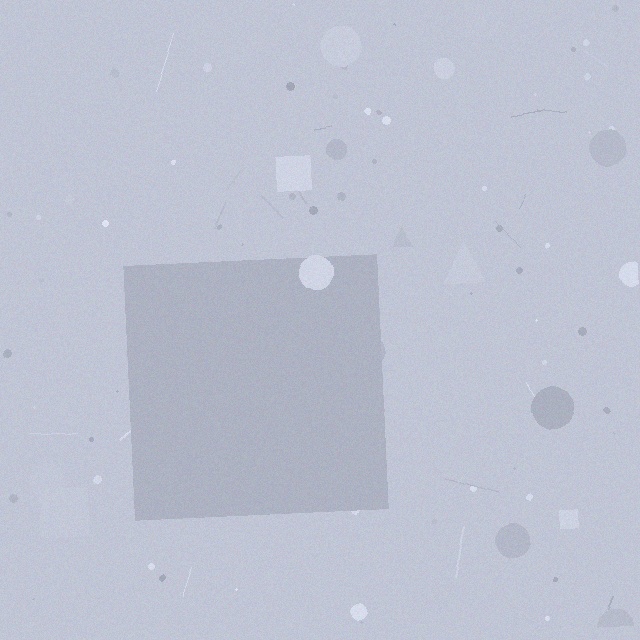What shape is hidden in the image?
A square is hidden in the image.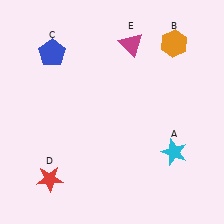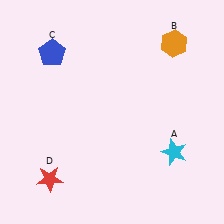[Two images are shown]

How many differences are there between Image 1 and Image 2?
There is 1 difference between the two images.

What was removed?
The magenta triangle (E) was removed in Image 2.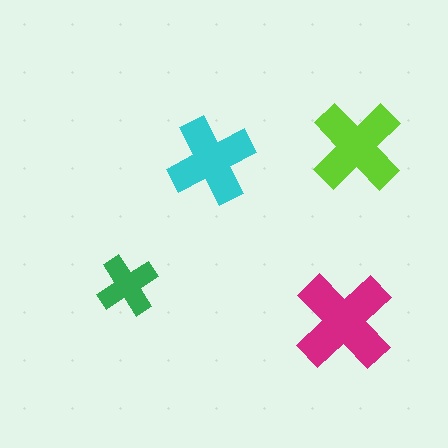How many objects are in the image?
There are 4 objects in the image.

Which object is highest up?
The lime cross is topmost.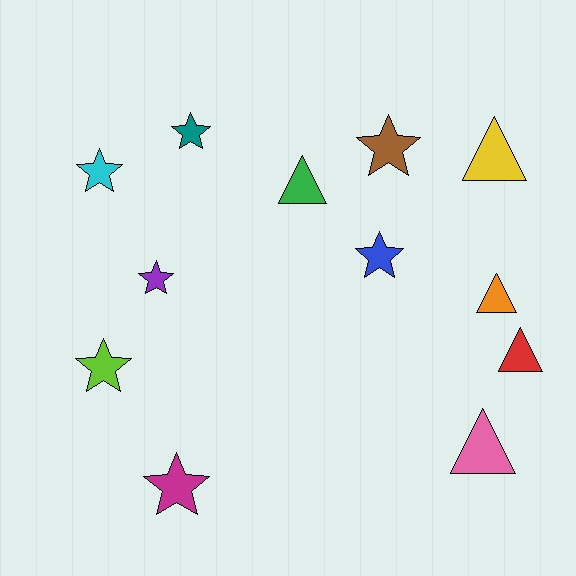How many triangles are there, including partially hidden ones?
There are 5 triangles.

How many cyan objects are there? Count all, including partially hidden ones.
There is 1 cyan object.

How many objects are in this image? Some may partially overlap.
There are 12 objects.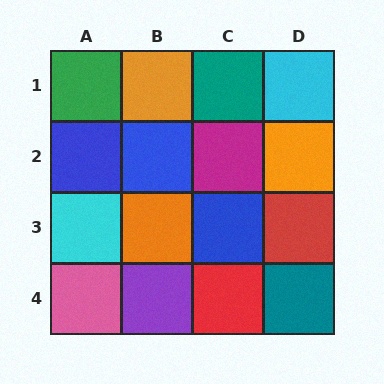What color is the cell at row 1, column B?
Orange.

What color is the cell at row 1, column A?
Green.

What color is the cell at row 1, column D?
Cyan.